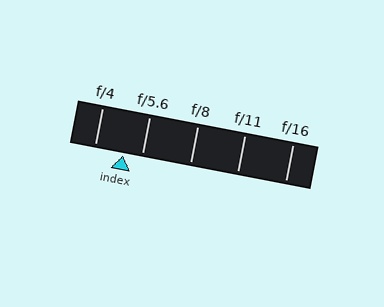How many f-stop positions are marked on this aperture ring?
There are 5 f-stop positions marked.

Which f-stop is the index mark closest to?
The index mark is closest to f/5.6.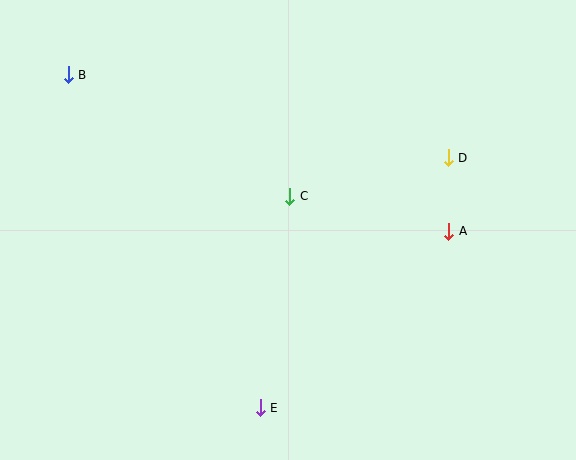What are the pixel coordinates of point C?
Point C is at (290, 196).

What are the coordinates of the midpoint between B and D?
The midpoint between B and D is at (258, 116).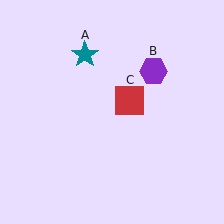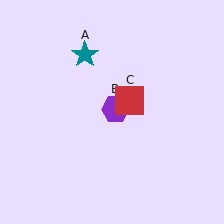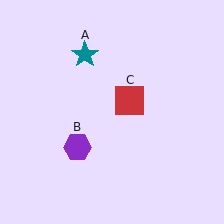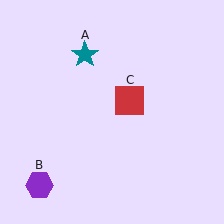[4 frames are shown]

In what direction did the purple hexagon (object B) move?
The purple hexagon (object B) moved down and to the left.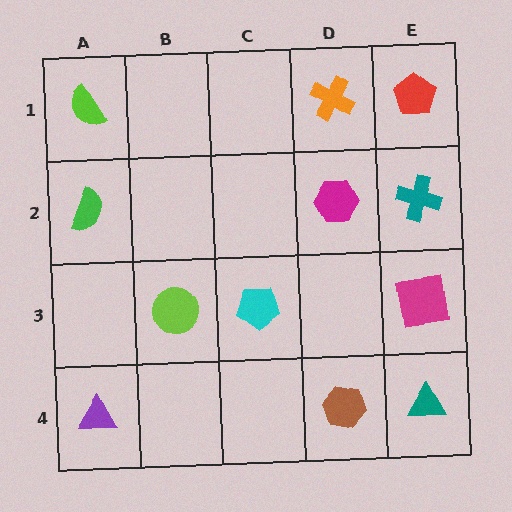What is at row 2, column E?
A teal cross.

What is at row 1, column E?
A red pentagon.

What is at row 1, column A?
A lime semicircle.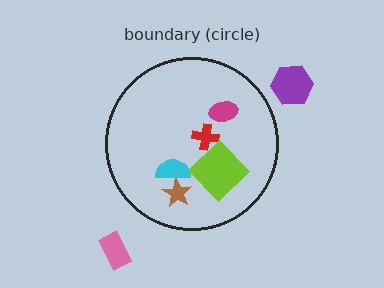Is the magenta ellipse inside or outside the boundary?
Inside.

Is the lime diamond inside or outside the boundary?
Inside.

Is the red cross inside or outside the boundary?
Inside.